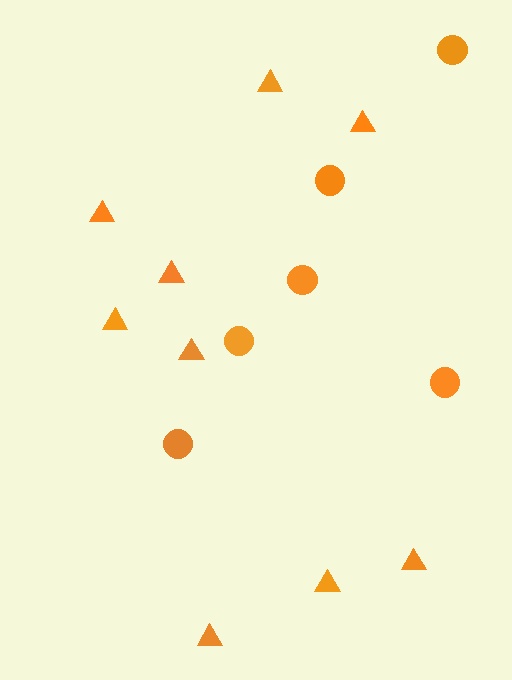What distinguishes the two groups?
There are 2 groups: one group of triangles (9) and one group of circles (6).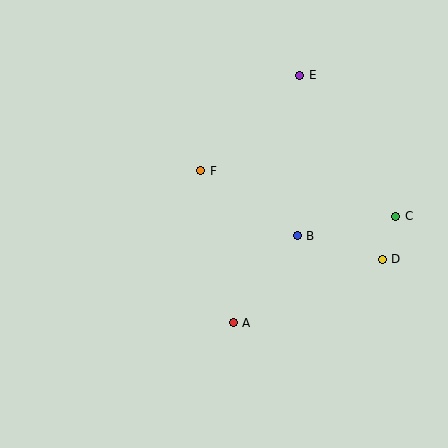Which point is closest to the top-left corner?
Point F is closest to the top-left corner.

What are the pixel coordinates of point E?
Point E is at (300, 75).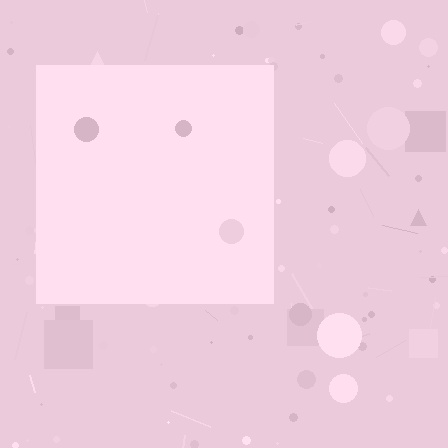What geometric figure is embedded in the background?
A square is embedded in the background.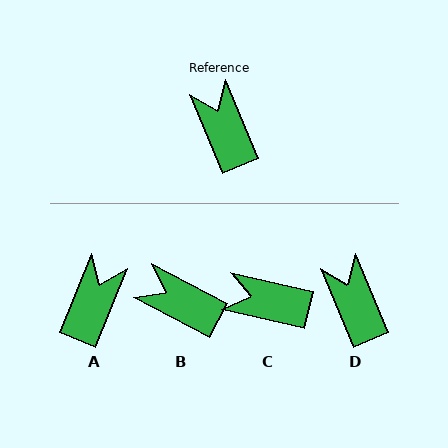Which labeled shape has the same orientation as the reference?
D.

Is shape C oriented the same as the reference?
No, it is off by about 54 degrees.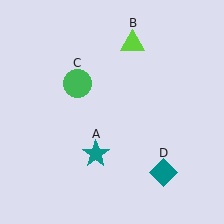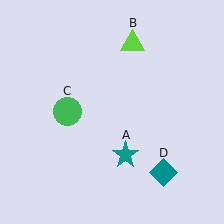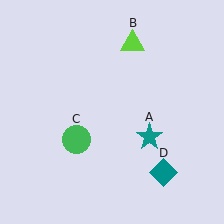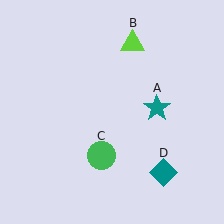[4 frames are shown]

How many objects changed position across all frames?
2 objects changed position: teal star (object A), green circle (object C).